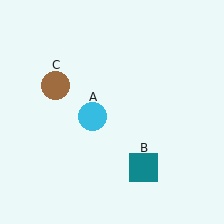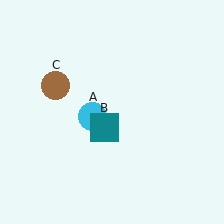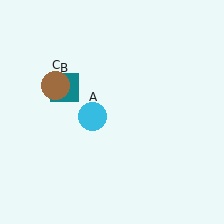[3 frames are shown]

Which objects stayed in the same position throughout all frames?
Cyan circle (object A) and brown circle (object C) remained stationary.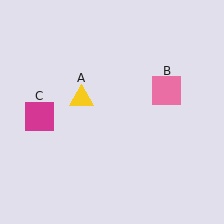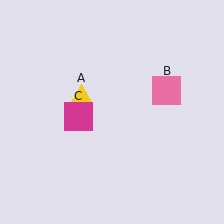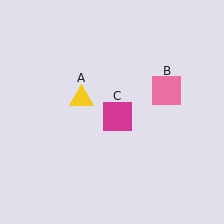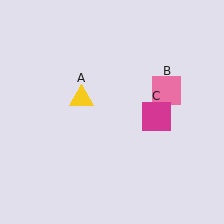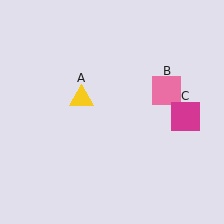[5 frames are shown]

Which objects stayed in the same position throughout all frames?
Yellow triangle (object A) and pink square (object B) remained stationary.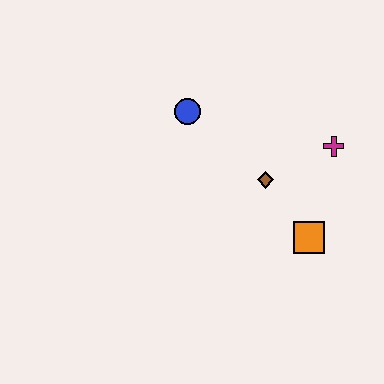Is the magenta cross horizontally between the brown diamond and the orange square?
No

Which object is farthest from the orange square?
The blue circle is farthest from the orange square.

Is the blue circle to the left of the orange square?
Yes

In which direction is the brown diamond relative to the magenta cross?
The brown diamond is to the left of the magenta cross.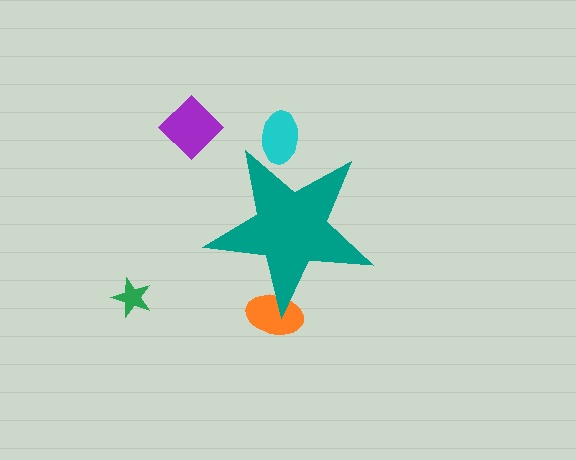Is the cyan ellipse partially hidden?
Yes, the cyan ellipse is partially hidden behind the teal star.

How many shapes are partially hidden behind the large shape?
2 shapes are partially hidden.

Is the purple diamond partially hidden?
No, the purple diamond is fully visible.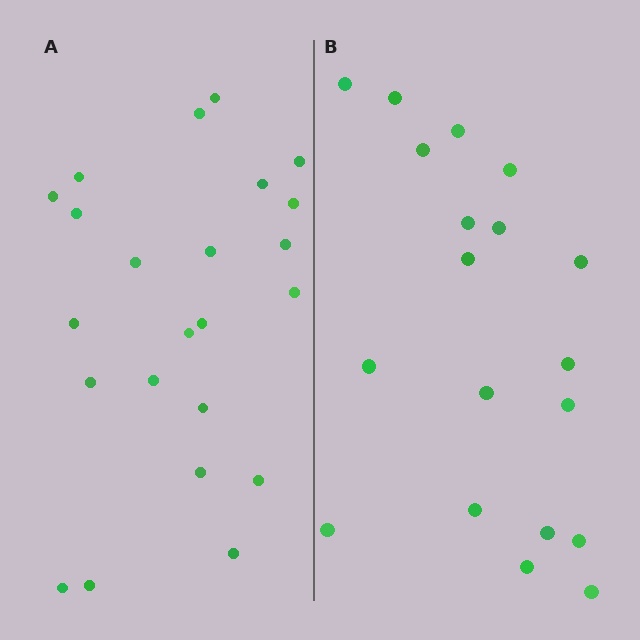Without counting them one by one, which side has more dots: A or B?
Region A (the left region) has more dots.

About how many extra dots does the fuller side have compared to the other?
Region A has about 4 more dots than region B.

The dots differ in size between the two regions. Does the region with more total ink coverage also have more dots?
No. Region B has more total ink coverage because its dots are larger, but region A actually contains more individual dots. Total area can be misleading — the number of items is what matters here.